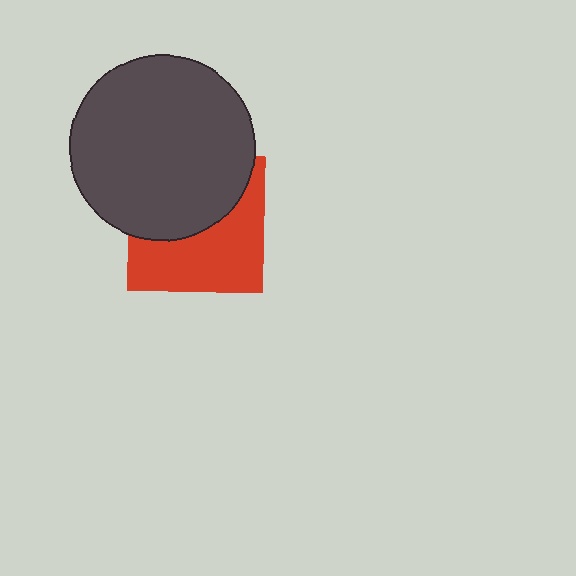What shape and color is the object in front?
The object in front is a dark gray circle.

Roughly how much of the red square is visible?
About half of it is visible (roughly 52%).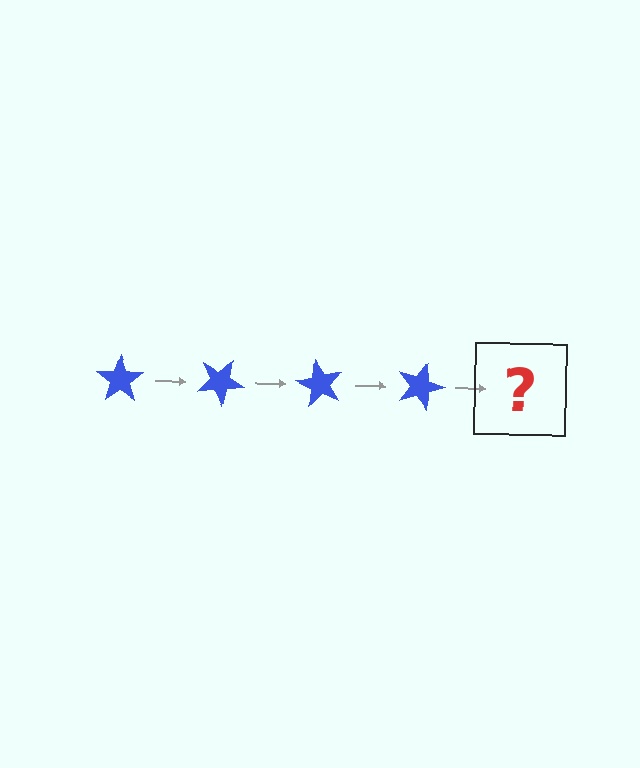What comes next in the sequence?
The next element should be a blue star rotated 120 degrees.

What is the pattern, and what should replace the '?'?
The pattern is that the star rotates 30 degrees each step. The '?' should be a blue star rotated 120 degrees.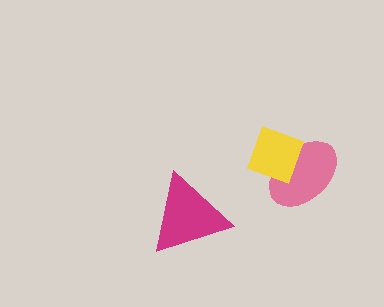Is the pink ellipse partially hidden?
Yes, it is partially covered by another shape.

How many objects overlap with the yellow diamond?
1 object overlaps with the yellow diamond.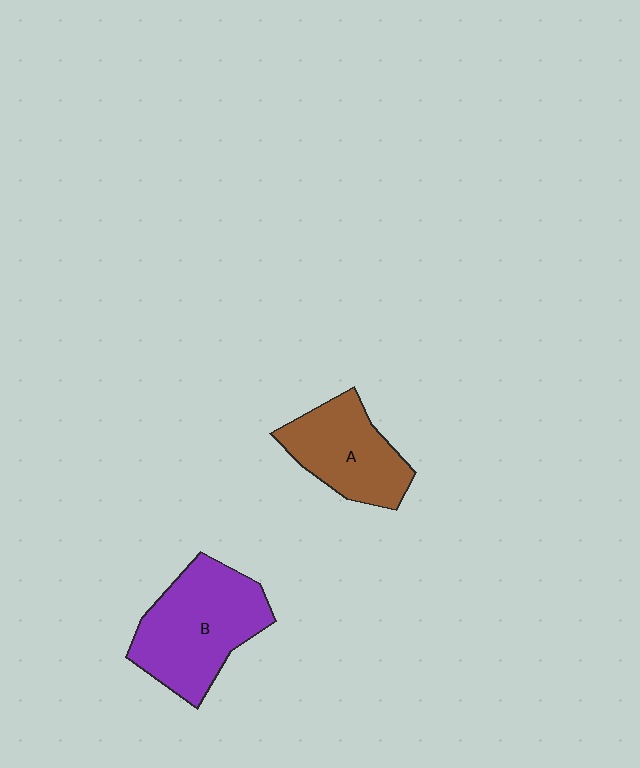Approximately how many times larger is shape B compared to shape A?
Approximately 1.4 times.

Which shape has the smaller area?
Shape A (brown).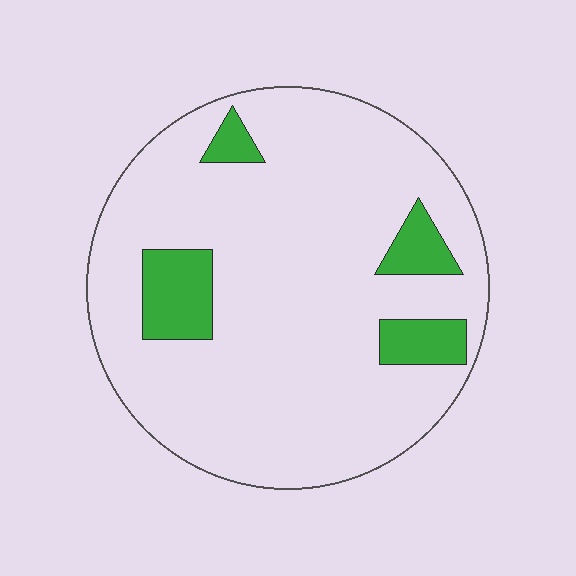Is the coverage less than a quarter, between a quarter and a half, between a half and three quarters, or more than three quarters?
Less than a quarter.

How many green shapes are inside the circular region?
4.